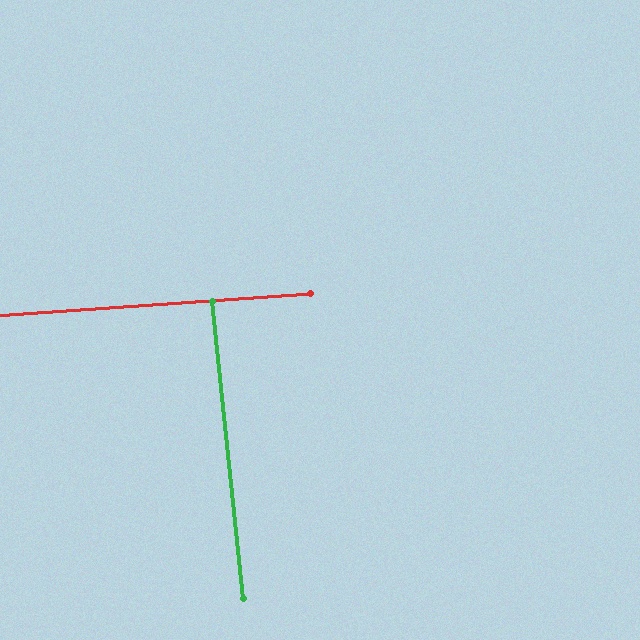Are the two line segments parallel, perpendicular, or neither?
Perpendicular — they meet at approximately 88°.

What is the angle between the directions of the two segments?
Approximately 88 degrees.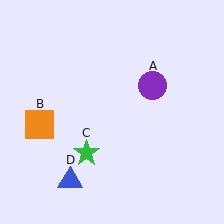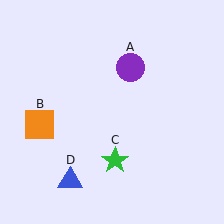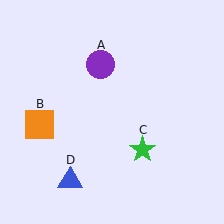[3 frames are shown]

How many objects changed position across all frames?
2 objects changed position: purple circle (object A), green star (object C).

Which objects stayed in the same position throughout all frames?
Orange square (object B) and blue triangle (object D) remained stationary.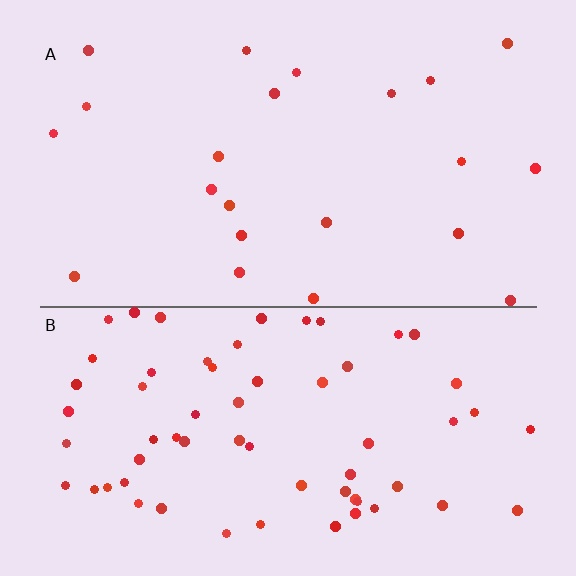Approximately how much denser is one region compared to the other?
Approximately 2.9× — region B over region A.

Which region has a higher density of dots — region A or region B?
B (the bottom).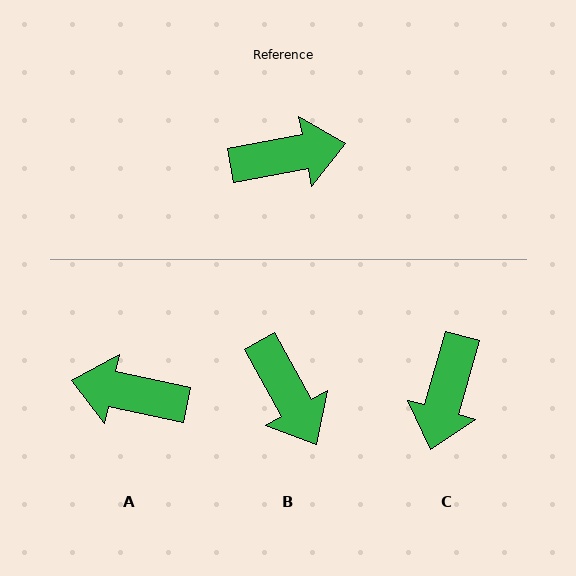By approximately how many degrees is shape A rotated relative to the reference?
Approximately 157 degrees counter-clockwise.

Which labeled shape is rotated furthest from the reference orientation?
A, about 157 degrees away.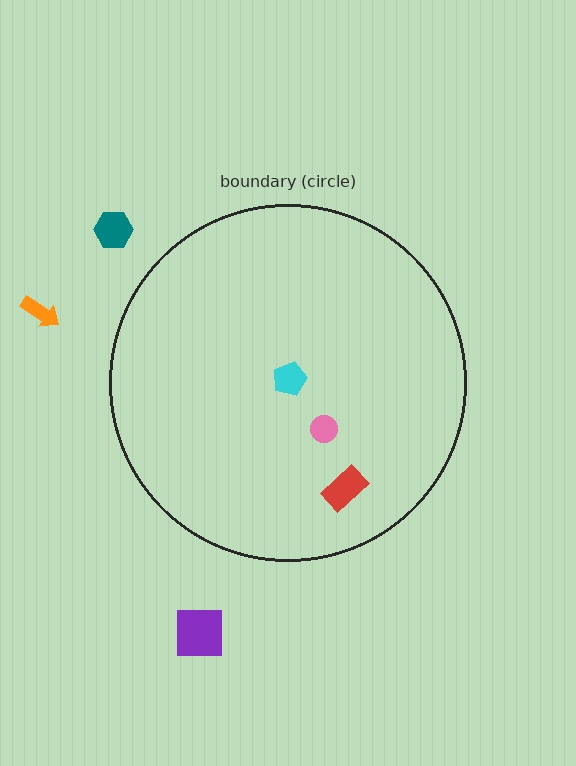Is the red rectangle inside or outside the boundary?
Inside.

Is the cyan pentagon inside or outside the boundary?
Inside.